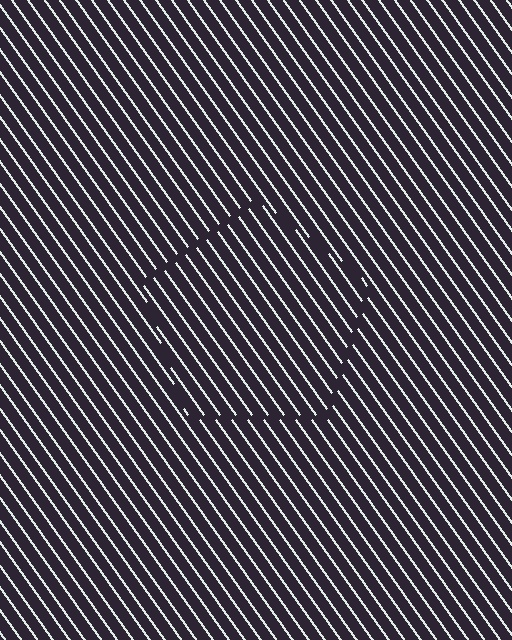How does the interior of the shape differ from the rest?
The interior of the shape contains the same grating, shifted by half a period — the contour is defined by the phase discontinuity where line-ends from the inner and outer gratings abut.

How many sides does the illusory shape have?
5 sides — the line-ends trace a pentagon.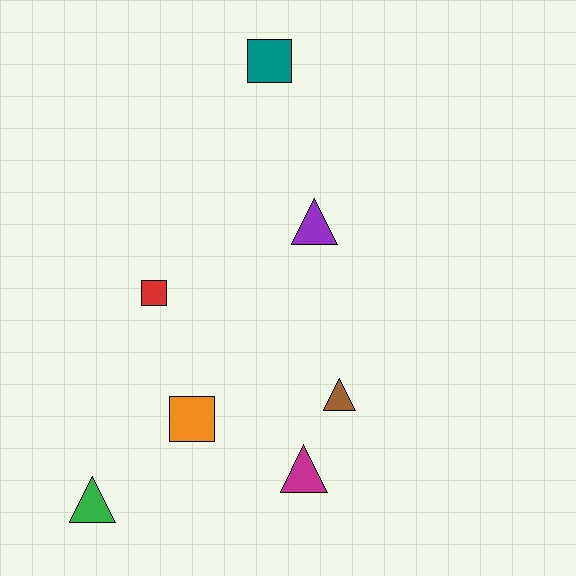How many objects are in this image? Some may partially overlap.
There are 7 objects.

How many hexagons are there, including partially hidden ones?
There are no hexagons.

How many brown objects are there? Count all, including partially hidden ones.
There is 1 brown object.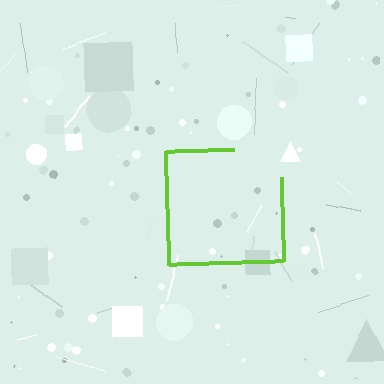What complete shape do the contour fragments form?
The contour fragments form a square.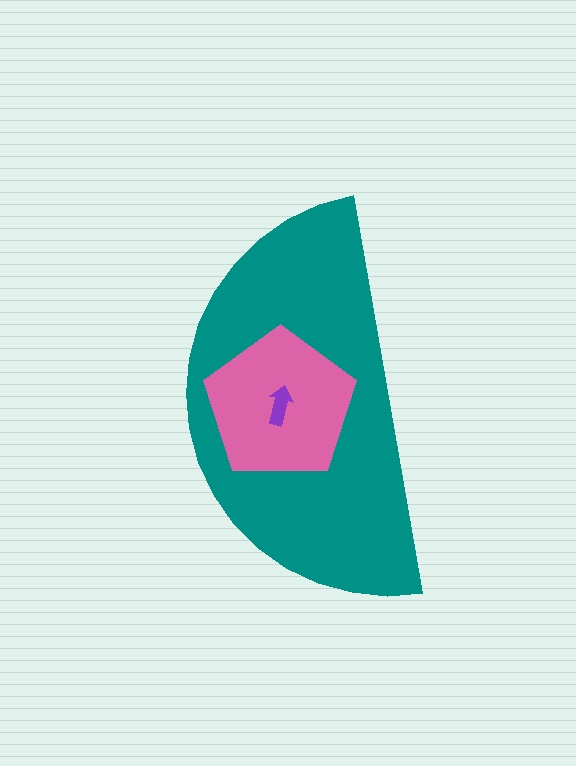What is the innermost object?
The purple arrow.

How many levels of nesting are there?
3.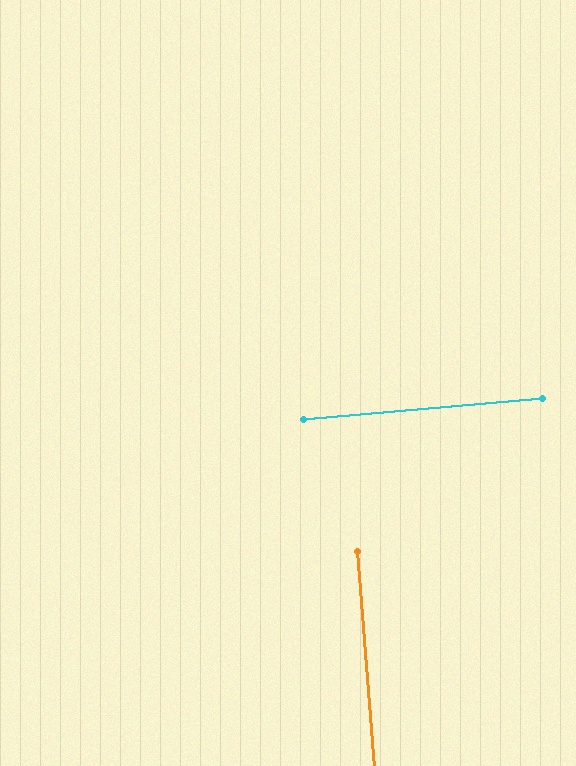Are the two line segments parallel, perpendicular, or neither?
Perpendicular — they meet at approximately 89°.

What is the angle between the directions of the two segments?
Approximately 89 degrees.